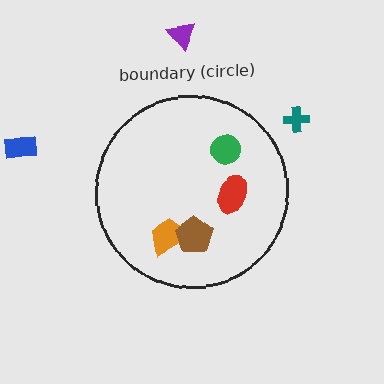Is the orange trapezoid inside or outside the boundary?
Inside.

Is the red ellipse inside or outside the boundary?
Inside.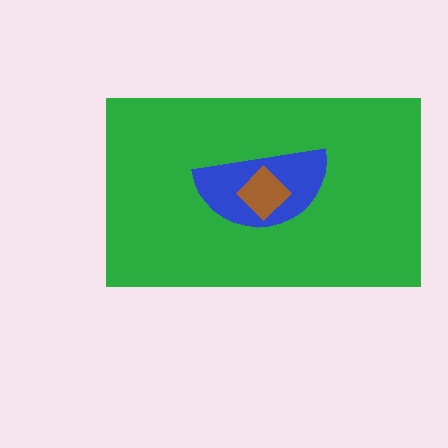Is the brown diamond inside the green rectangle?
Yes.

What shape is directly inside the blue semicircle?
The brown diamond.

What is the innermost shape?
The brown diamond.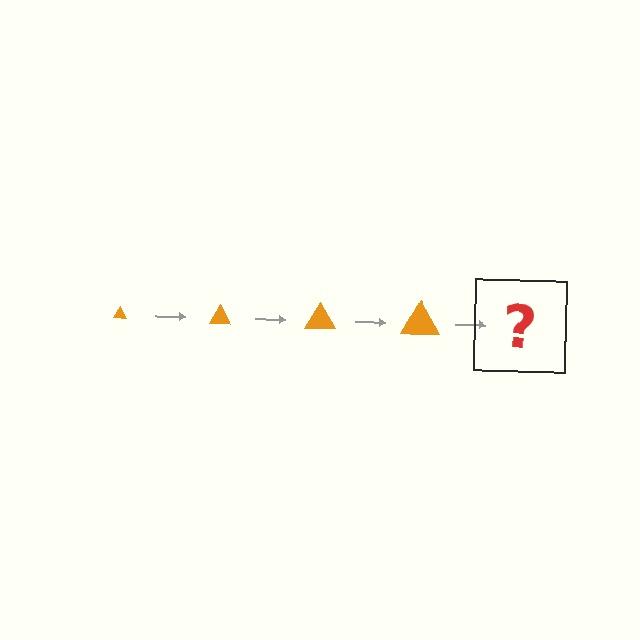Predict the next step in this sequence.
The next step is an orange triangle, larger than the previous one.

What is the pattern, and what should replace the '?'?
The pattern is that the triangle gets progressively larger each step. The '?' should be an orange triangle, larger than the previous one.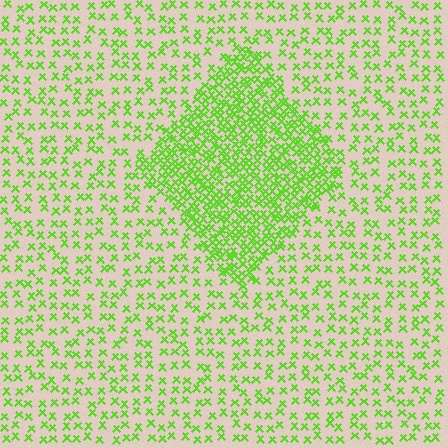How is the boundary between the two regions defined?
The boundary is defined by a change in element density (approximately 2.6x ratio). All elements are the same color, size, and shape.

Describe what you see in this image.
The image contains small lime elements arranged at two different densities. A diamond-shaped region is visible where the elements are more densely packed than the surrounding area.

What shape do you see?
I see a diamond.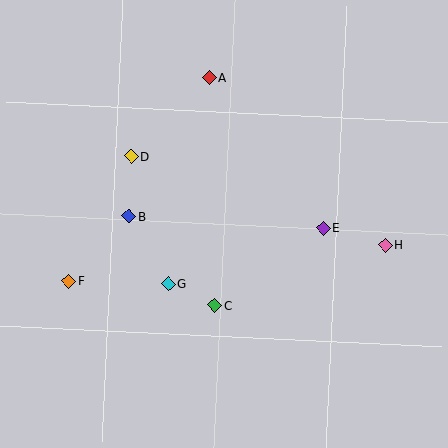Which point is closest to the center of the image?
Point G at (169, 284) is closest to the center.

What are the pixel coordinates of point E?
Point E is at (323, 228).